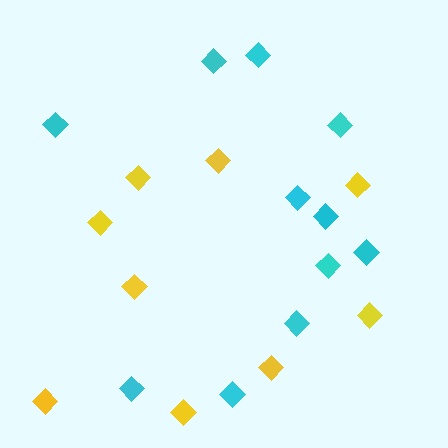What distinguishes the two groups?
There are 2 groups: one group of cyan diamonds (11) and one group of yellow diamonds (9).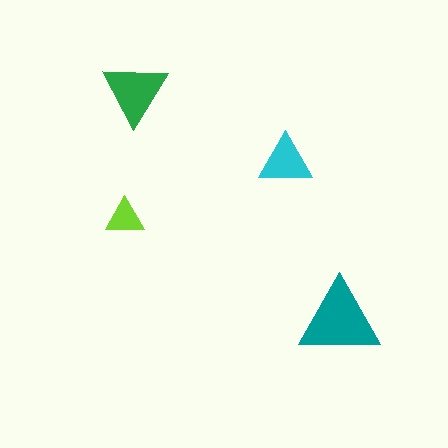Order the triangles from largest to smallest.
the teal one, the green one, the cyan one, the lime one.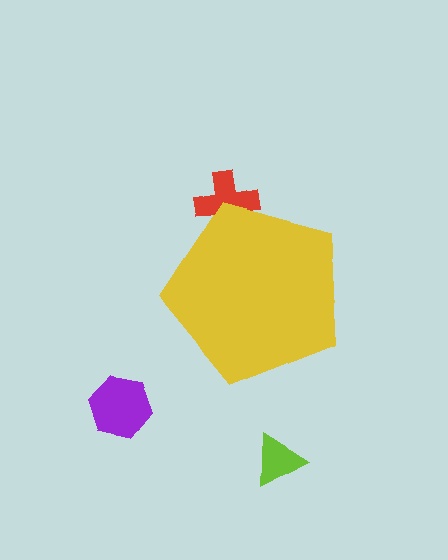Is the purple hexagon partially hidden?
No, the purple hexagon is fully visible.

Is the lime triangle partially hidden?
No, the lime triangle is fully visible.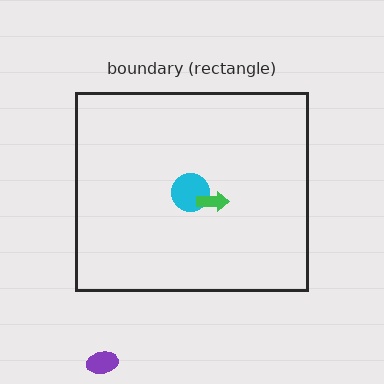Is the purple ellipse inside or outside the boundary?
Outside.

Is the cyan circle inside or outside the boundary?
Inside.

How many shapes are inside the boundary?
2 inside, 1 outside.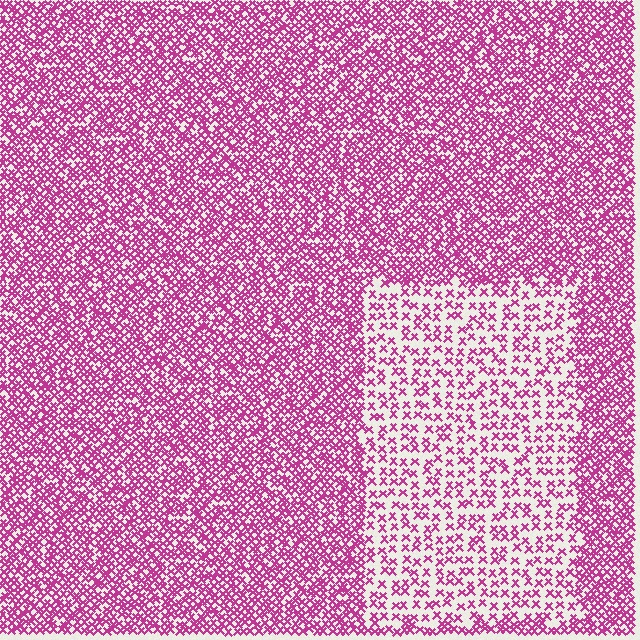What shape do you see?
I see a rectangle.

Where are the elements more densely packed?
The elements are more densely packed outside the rectangle boundary.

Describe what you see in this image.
The image contains small magenta elements arranged at two different densities. A rectangle-shaped region is visible where the elements are less densely packed than the surrounding area.